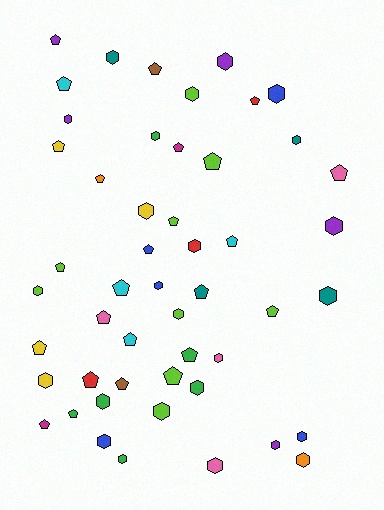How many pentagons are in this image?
There are 25 pentagons.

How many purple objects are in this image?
There are 5 purple objects.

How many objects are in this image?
There are 50 objects.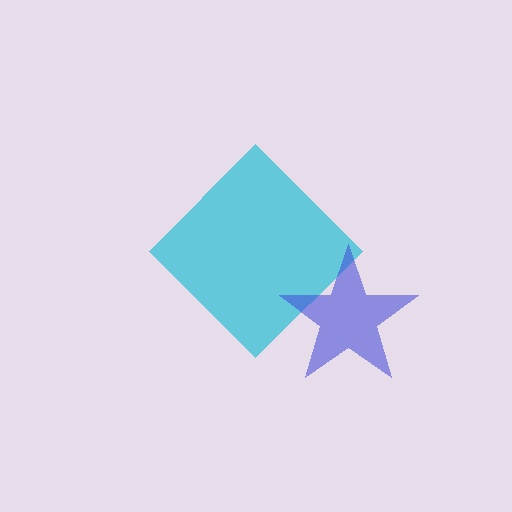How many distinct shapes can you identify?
There are 2 distinct shapes: a cyan diamond, a blue star.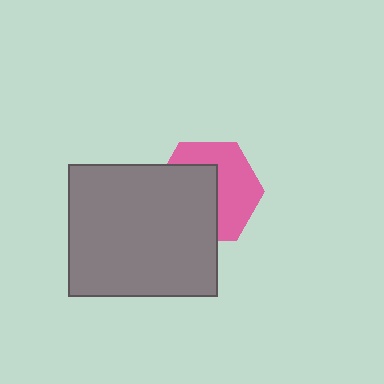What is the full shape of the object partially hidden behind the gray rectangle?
The partially hidden object is a pink hexagon.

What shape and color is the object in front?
The object in front is a gray rectangle.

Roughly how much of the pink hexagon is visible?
About half of it is visible (roughly 50%).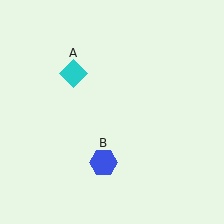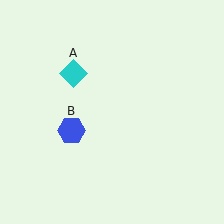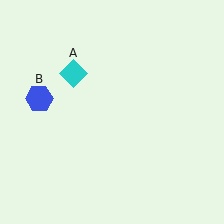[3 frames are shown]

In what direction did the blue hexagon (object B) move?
The blue hexagon (object B) moved up and to the left.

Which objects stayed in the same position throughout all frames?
Cyan diamond (object A) remained stationary.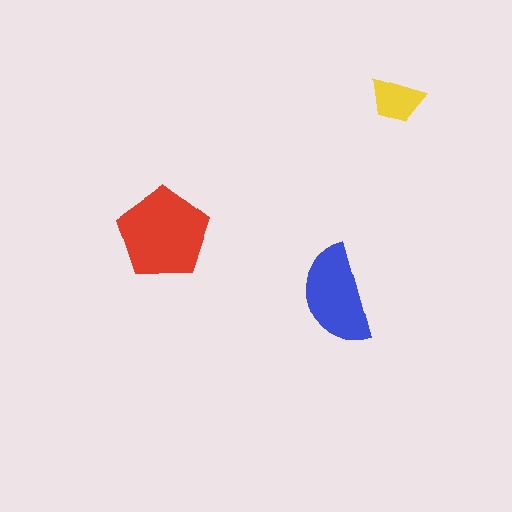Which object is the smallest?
The yellow trapezoid.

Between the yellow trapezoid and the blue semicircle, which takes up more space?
The blue semicircle.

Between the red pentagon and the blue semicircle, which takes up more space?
The red pentagon.